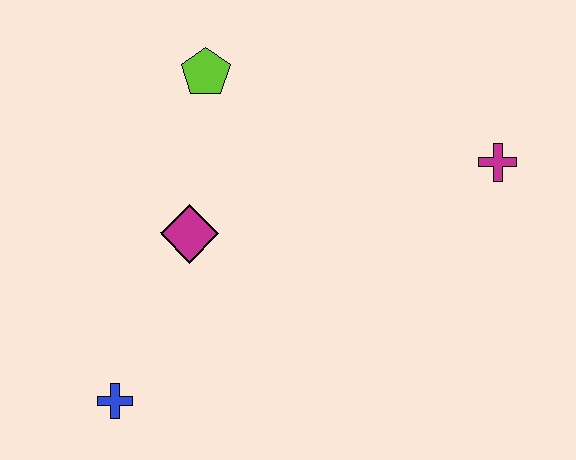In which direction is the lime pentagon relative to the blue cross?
The lime pentagon is above the blue cross.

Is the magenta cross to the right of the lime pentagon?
Yes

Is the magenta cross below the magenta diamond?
No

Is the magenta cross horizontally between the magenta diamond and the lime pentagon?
No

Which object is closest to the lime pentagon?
The magenta diamond is closest to the lime pentagon.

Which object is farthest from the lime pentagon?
The blue cross is farthest from the lime pentagon.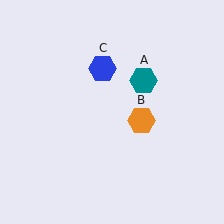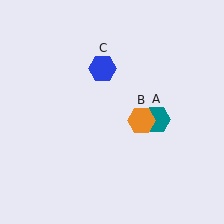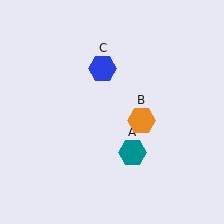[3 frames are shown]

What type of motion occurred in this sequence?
The teal hexagon (object A) rotated clockwise around the center of the scene.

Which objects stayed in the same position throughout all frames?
Orange hexagon (object B) and blue hexagon (object C) remained stationary.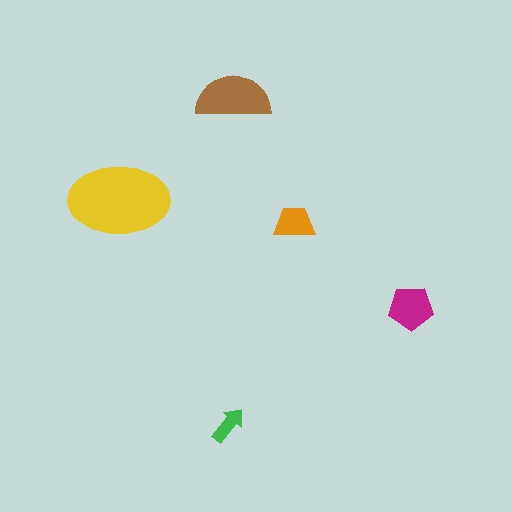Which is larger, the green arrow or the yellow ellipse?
The yellow ellipse.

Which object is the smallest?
The green arrow.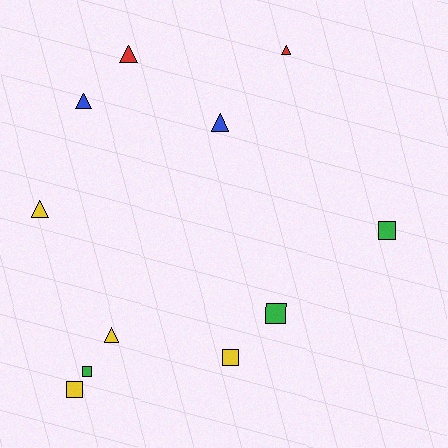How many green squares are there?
There are 3 green squares.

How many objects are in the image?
There are 11 objects.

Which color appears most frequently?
Yellow, with 4 objects.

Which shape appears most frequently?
Triangle, with 6 objects.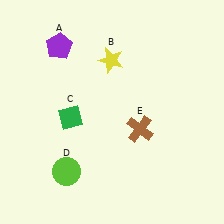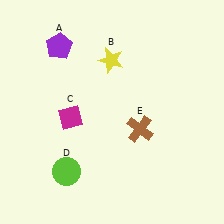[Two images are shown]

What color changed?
The diamond (C) changed from green in Image 1 to magenta in Image 2.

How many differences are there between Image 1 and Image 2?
There is 1 difference between the two images.